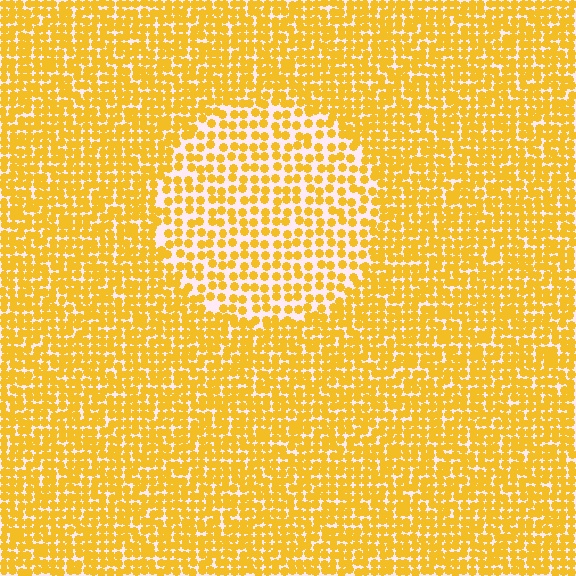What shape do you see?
I see a circle.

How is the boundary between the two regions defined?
The boundary is defined by a change in element density (approximately 1.7x ratio). All elements are the same color, size, and shape.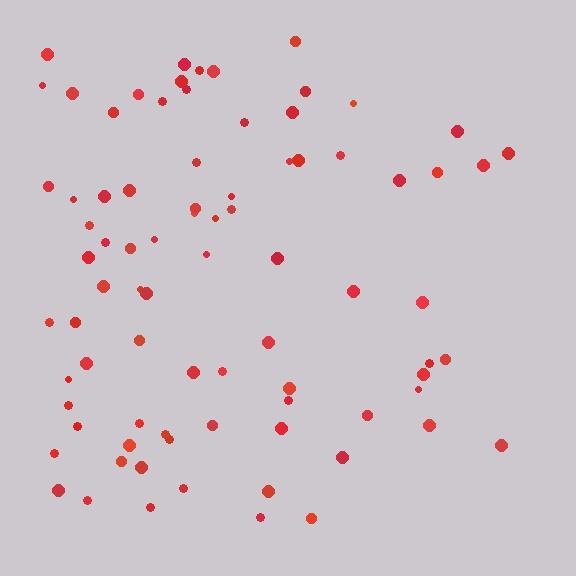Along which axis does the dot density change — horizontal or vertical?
Horizontal.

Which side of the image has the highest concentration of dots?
The left.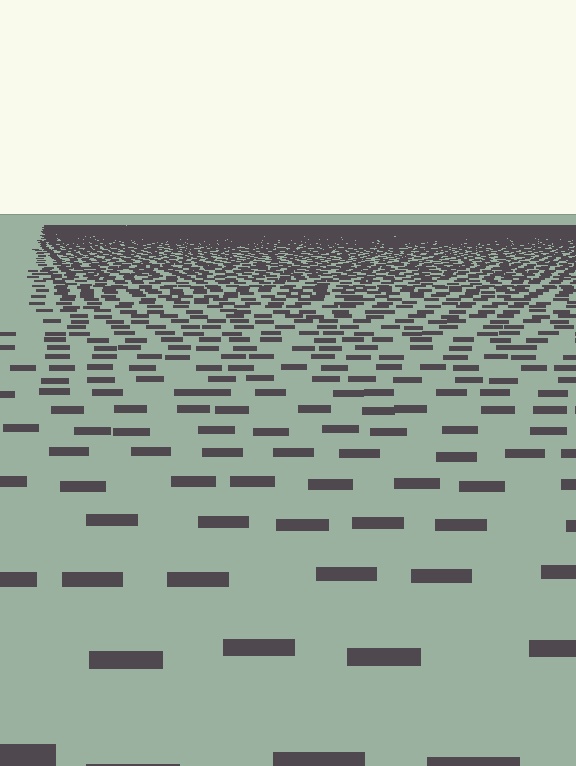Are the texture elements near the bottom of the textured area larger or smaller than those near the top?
Larger. Near the bottom, elements are closer to the viewer and appear at a bigger on-screen size.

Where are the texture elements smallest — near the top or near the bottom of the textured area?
Near the top.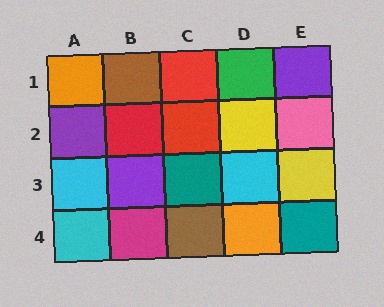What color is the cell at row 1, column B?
Brown.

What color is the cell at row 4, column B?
Magenta.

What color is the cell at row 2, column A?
Purple.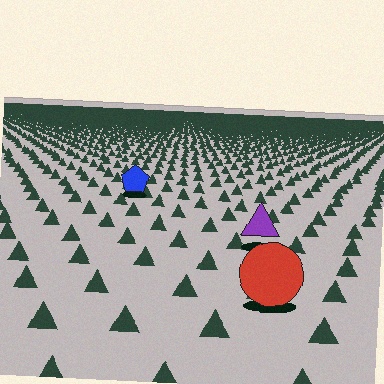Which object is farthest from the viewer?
The blue pentagon is farthest from the viewer. It appears smaller and the ground texture around it is denser.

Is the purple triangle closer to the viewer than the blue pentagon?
Yes. The purple triangle is closer — you can tell from the texture gradient: the ground texture is coarser near it.